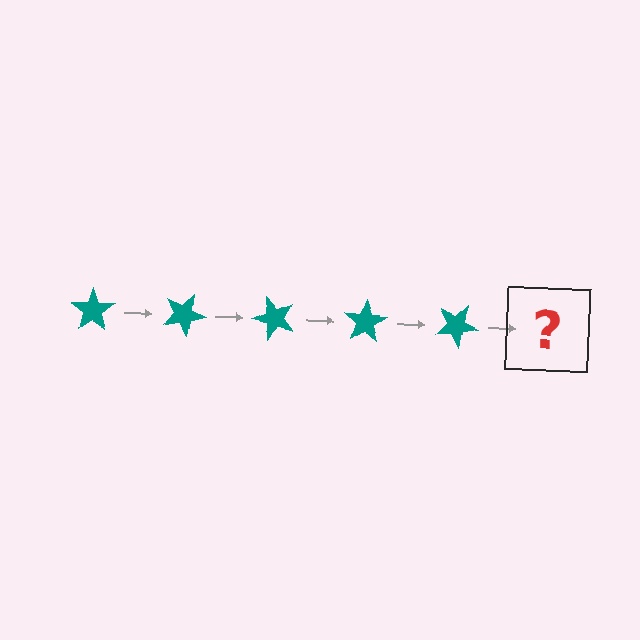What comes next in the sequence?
The next element should be a teal star rotated 125 degrees.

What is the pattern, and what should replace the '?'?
The pattern is that the star rotates 25 degrees each step. The '?' should be a teal star rotated 125 degrees.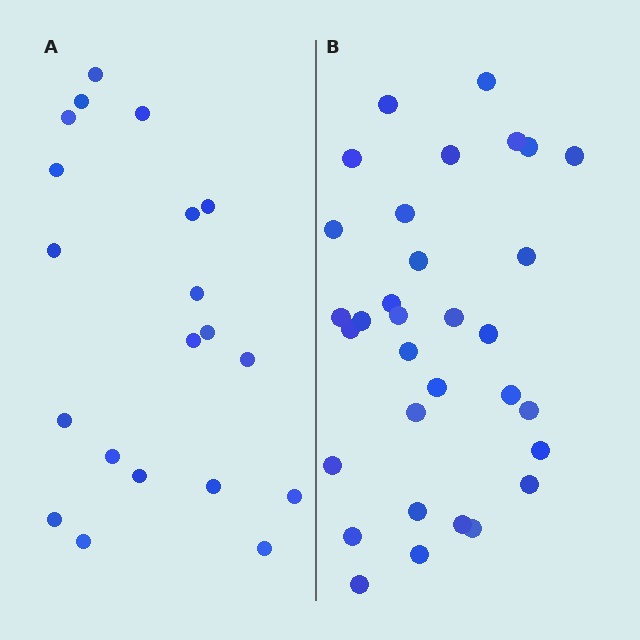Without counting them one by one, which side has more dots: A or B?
Region B (the right region) has more dots.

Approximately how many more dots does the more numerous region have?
Region B has roughly 12 or so more dots than region A.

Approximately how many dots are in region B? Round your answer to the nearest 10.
About 30 dots. (The exact count is 32, which rounds to 30.)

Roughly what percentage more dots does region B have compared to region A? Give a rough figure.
About 60% more.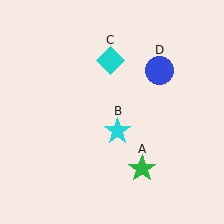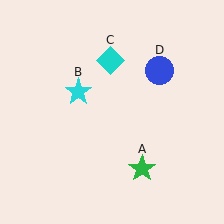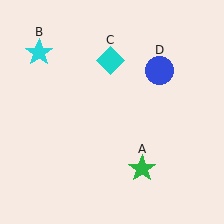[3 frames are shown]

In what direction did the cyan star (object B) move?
The cyan star (object B) moved up and to the left.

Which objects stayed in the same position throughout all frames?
Green star (object A) and cyan diamond (object C) and blue circle (object D) remained stationary.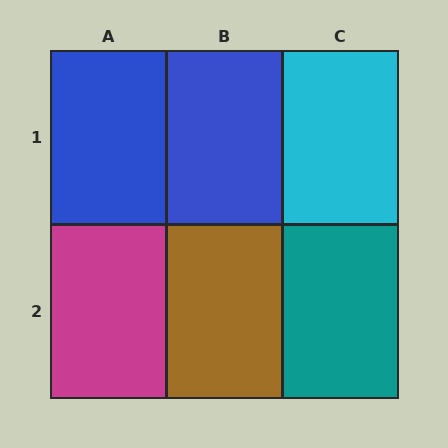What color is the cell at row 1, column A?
Blue.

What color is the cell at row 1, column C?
Cyan.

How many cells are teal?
1 cell is teal.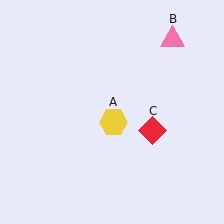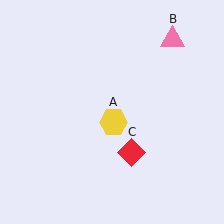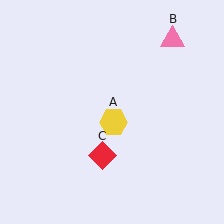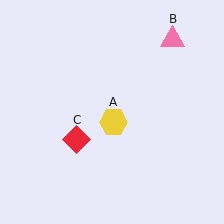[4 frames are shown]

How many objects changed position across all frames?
1 object changed position: red diamond (object C).